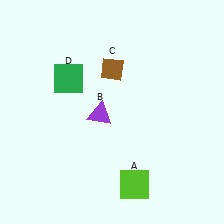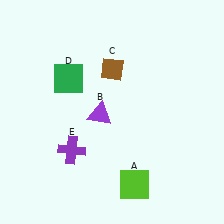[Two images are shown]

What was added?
A purple cross (E) was added in Image 2.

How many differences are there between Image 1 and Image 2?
There is 1 difference between the two images.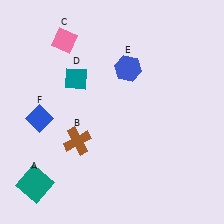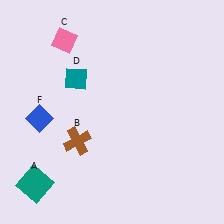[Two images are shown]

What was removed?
The blue hexagon (E) was removed in Image 2.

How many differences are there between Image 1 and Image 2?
There is 1 difference between the two images.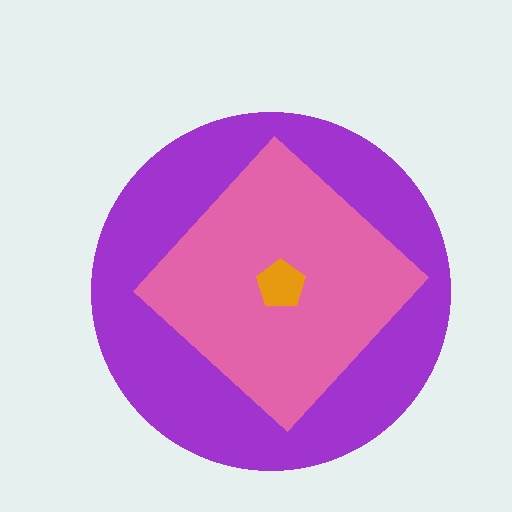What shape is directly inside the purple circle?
The pink diamond.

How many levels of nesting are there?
3.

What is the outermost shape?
The purple circle.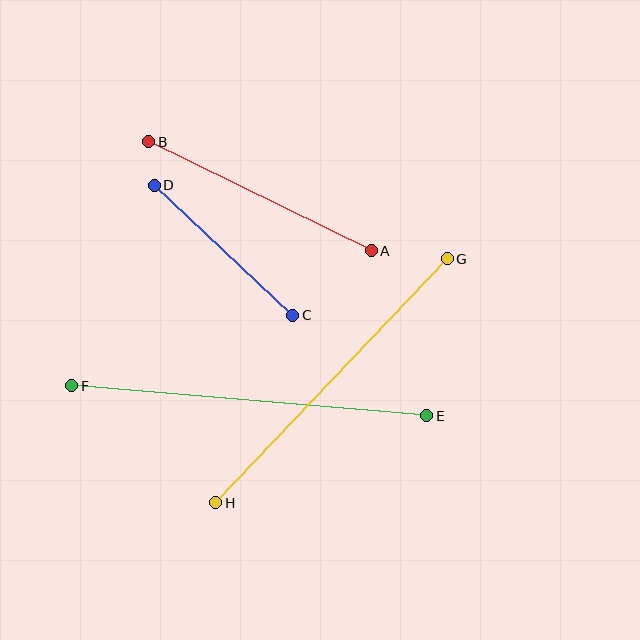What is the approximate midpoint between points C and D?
The midpoint is at approximately (223, 250) pixels.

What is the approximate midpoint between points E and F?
The midpoint is at approximately (249, 401) pixels.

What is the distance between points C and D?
The distance is approximately 190 pixels.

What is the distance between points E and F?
The distance is approximately 356 pixels.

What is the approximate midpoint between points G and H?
The midpoint is at approximately (332, 381) pixels.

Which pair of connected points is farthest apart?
Points E and F are farthest apart.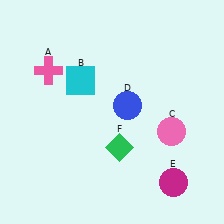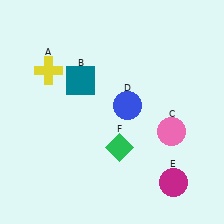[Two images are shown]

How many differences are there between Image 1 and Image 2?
There are 2 differences between the two images.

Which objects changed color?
A changed from pink to yellow. B changed from cyan to teal.